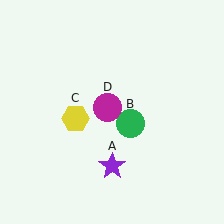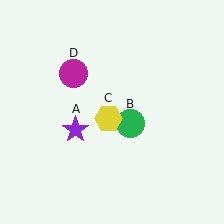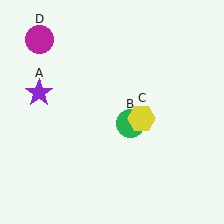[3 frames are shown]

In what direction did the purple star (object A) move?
The purple star (object A) moved up and to the left.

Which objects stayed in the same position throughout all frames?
Green circle (object B) remained stationary.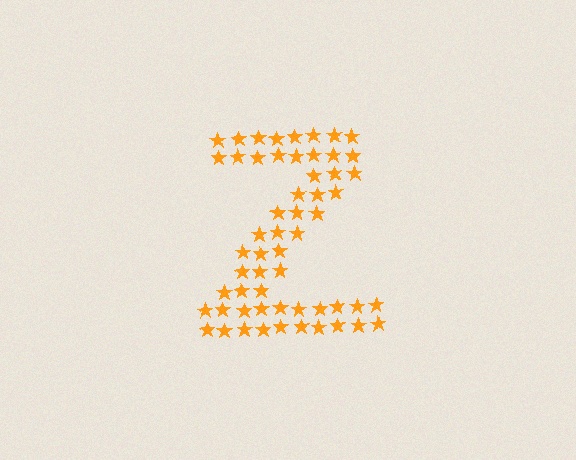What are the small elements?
The small elements are stars.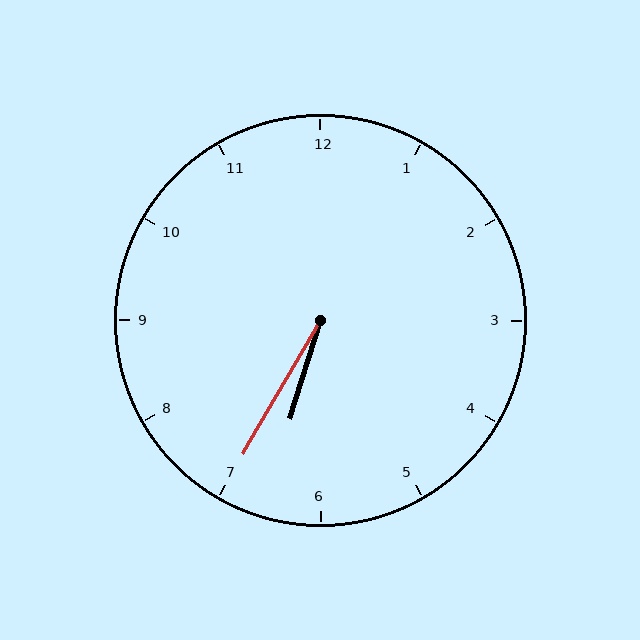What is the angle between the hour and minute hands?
Approximately 12 degrees.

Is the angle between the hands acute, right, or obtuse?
It is acute.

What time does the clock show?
6:35.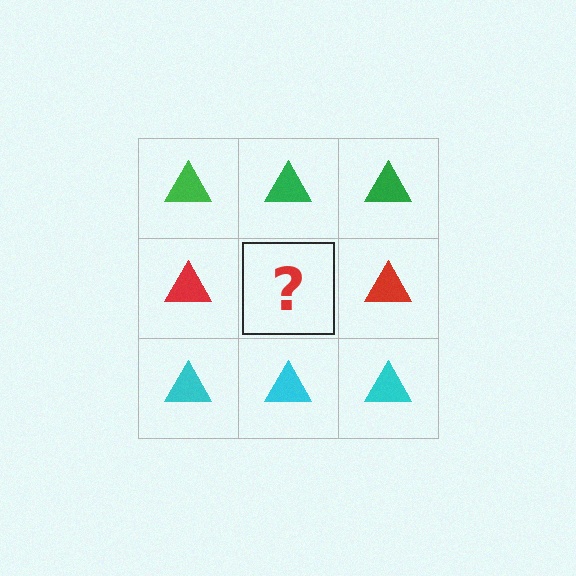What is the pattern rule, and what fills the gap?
The rule is that each row has a consistent color. The gap should be filled with a red triangle.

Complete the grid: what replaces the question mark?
The question mark should be replaced with a red triangle.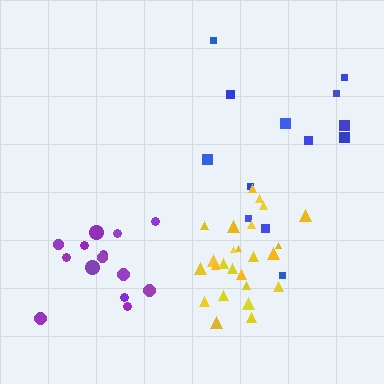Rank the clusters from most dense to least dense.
yellow, purple, blue.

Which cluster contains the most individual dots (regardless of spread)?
Yellow (25).